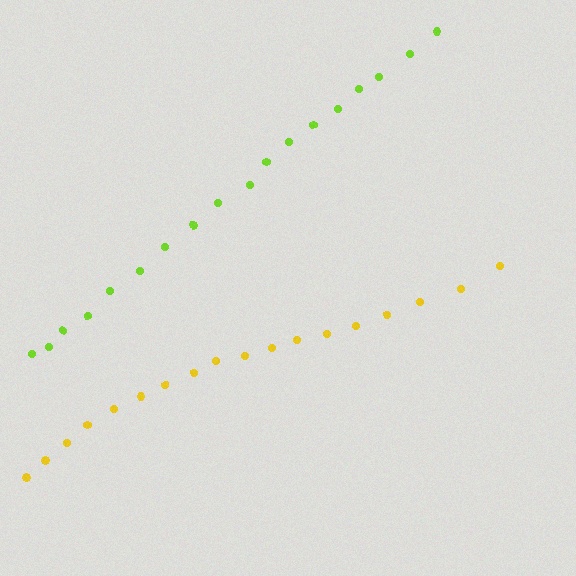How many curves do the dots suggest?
There are 2 distinct paths.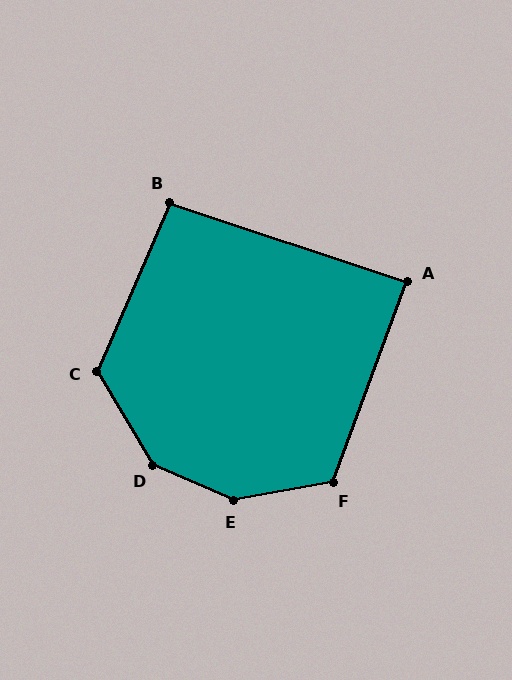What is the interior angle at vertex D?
Approximately 144 degrees (obtuse).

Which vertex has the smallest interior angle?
A, at approximately 88 degrees.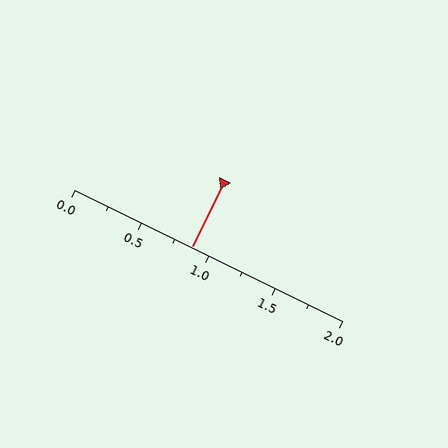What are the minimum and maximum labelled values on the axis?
The axis runs from 0.0 to 2.0.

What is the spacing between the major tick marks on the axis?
The major ticks are spaced 0.5 apart.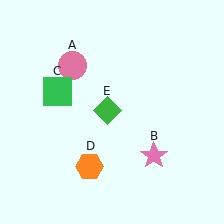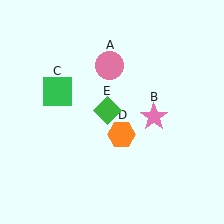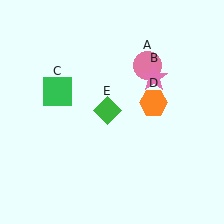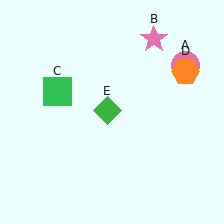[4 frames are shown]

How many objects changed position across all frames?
3 objects changed position: pink circle (object A), pink star (object B), orange hexagon (object D).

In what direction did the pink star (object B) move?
The pink star (object B) moved up.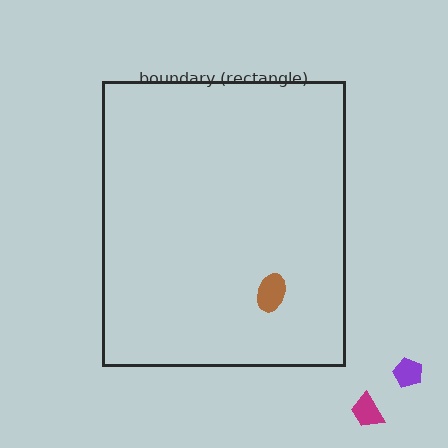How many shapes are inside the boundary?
1 inside, 2 outside.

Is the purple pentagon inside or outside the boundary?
Outside.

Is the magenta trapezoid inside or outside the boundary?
Outside.